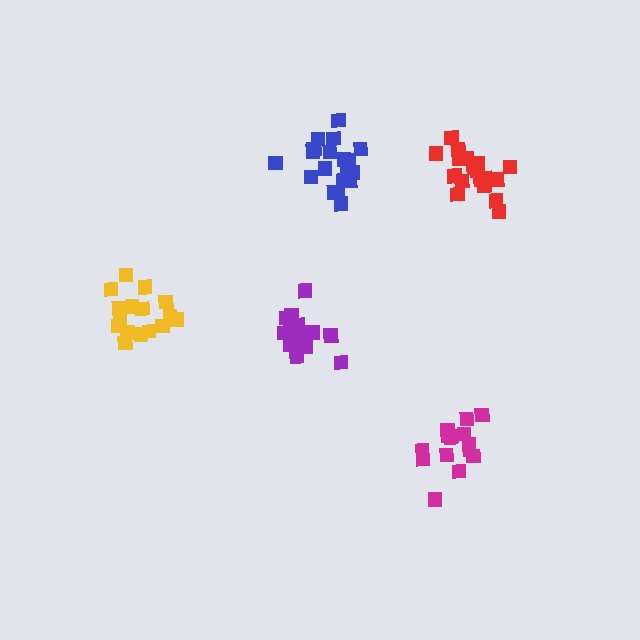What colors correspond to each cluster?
The clusters are colored: blue, purple, yellow, red, magenta.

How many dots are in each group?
Group 1: 19 dots, Group 2: 17 dots, Group 3: 16 dots, Group 4: 20 dots, Group 5: 15 dots (87 total).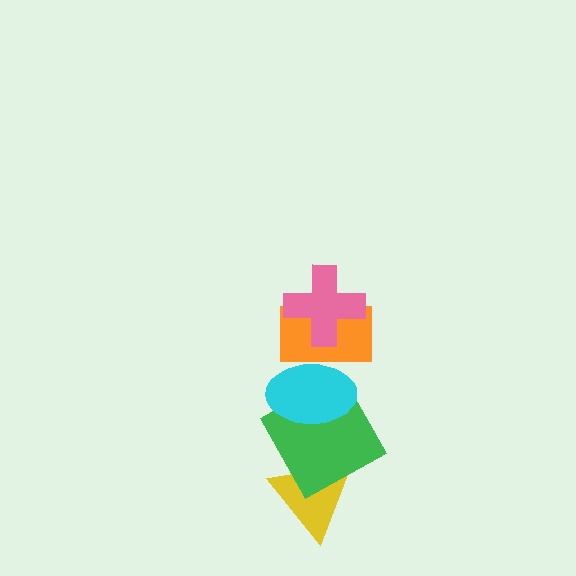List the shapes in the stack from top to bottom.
From top to bottom: the pink cross, the orange rectangle, the cyan ellipse, the green square, the yellow triangle.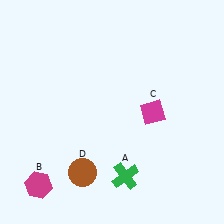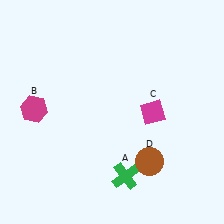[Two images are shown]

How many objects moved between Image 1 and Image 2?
2 objects moved between the two images.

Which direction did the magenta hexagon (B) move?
The magenta hexagon (B) moved up.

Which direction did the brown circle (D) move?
The brown circle (D) moved right.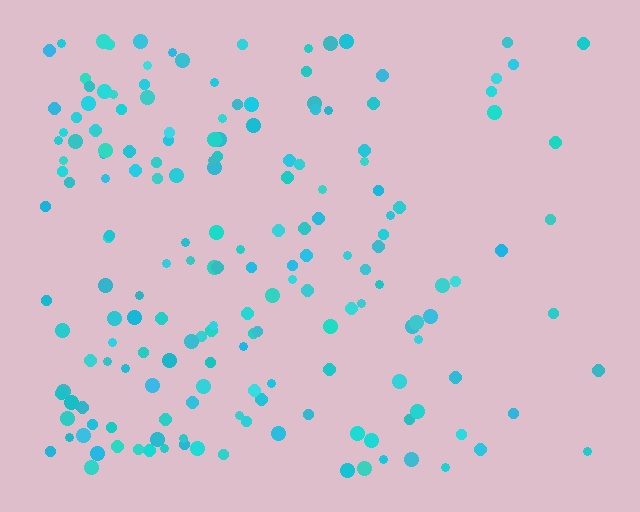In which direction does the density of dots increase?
From right to left, with the left side densest.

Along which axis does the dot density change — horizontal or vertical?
Horizontal.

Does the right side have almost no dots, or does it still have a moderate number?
Still a moderate number, just noticeably fewer than the left.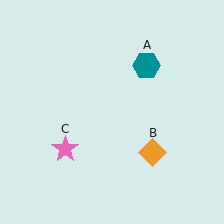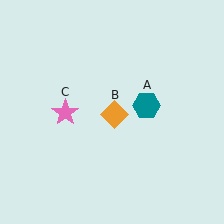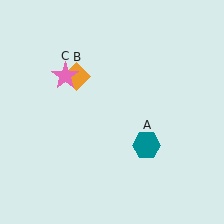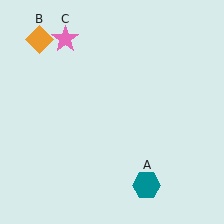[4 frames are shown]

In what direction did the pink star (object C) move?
The pink star (object C) moved up.